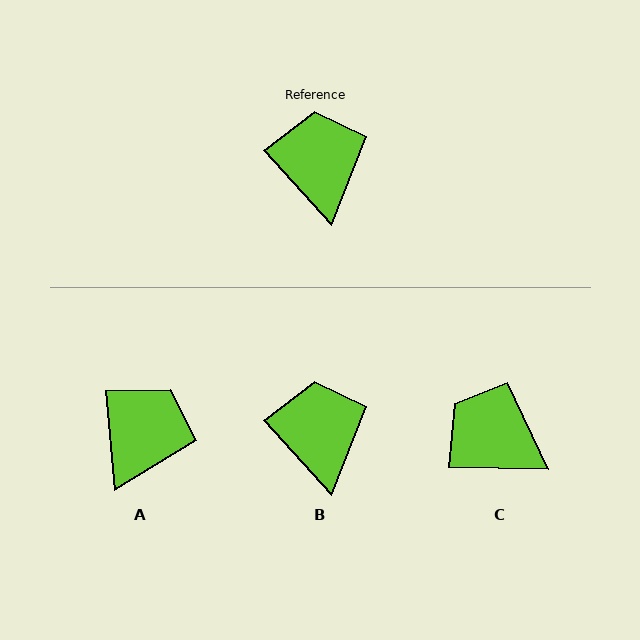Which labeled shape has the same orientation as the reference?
B.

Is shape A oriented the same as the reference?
No, it is off by about 37 degrees.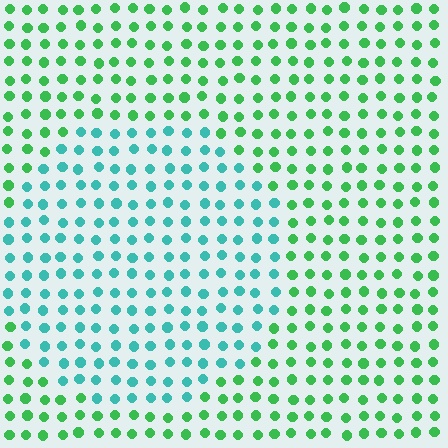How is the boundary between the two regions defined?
The boundary is defined purely by a slight shift in hue (about 44 degrees). Spacing, size, and orientation are identical on both sides.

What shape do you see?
I see a circle.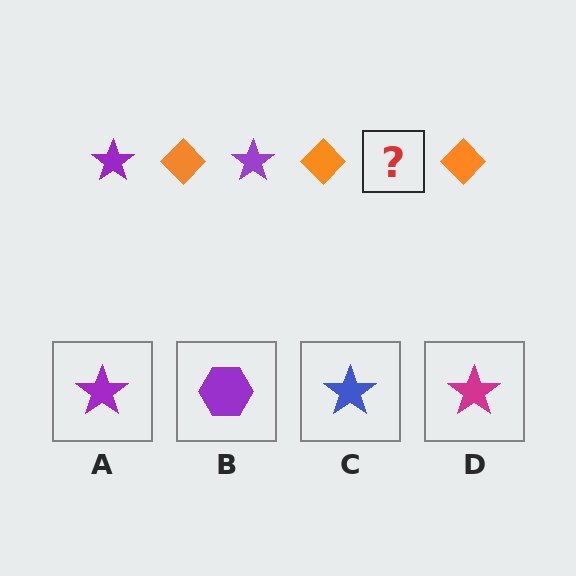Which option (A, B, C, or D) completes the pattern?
A.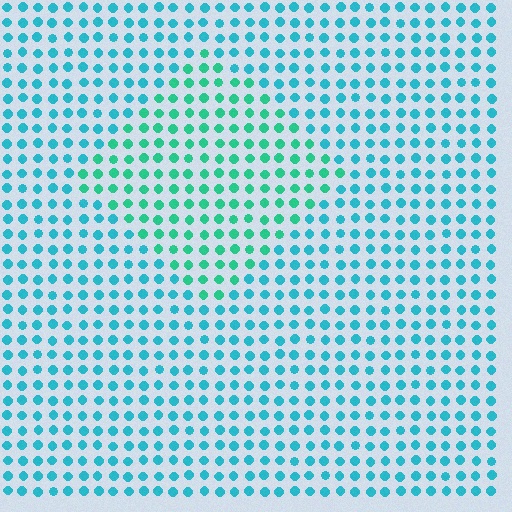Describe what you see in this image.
The image is filled with small cyan elements in a uniform arrangement. A diamond-shaped region is visible where the elements are tinted to a slightly different hue, forming a subtle color boundary.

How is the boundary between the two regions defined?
The boundary is defined purely by a slight shift in hue (about 29 degrees). Spacing, size, and orientation are identical on both sides.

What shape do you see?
I see a diamond.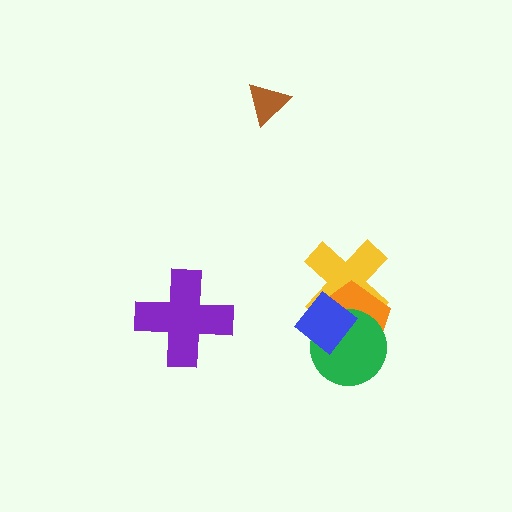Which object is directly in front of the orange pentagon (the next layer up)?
The green circle is directly in front of the orange pentagon.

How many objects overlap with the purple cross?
0 objects overlap with the purple cross.